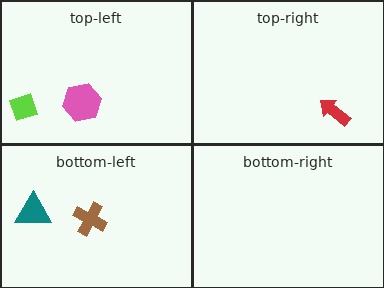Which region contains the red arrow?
The top-right region.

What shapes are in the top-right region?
The red arrow.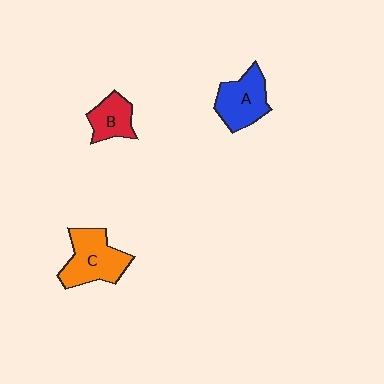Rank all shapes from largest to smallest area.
From largest to smallest: C (orange), A (blue), B (red).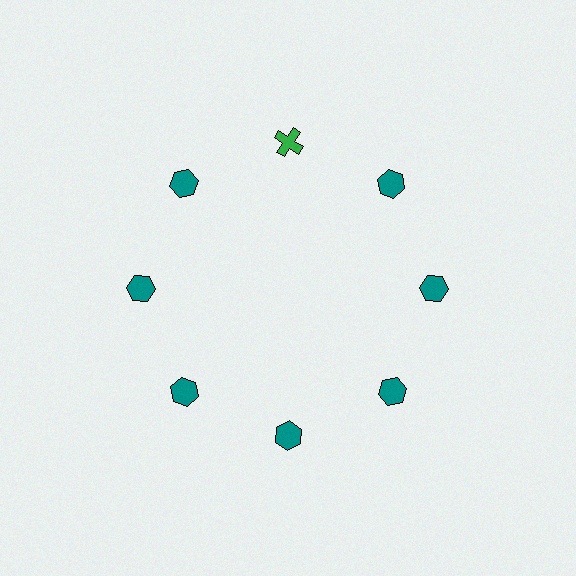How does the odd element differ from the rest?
It differs in both color (green instead of teal) and shape (cross instead of hexagon).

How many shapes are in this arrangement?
There are 8 shapes arranged in a ring pattern.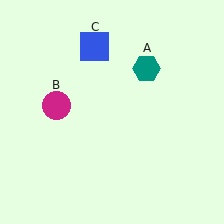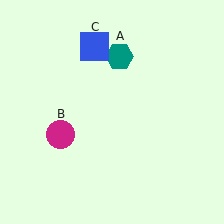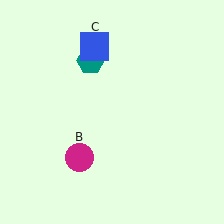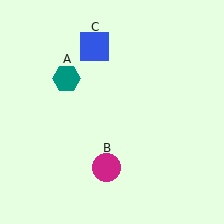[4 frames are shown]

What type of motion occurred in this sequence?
The teal hexagon (object A), magenta circle (object B) rotated counterclockwise around the center of the scene.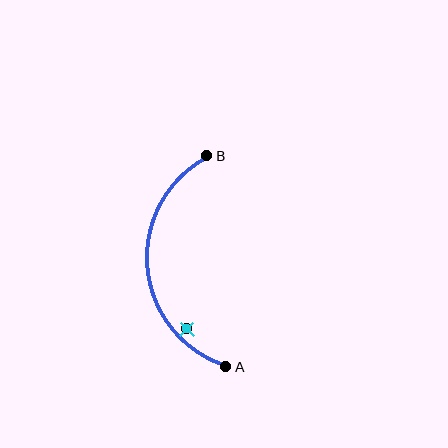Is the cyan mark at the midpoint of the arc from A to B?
No — the cyan mark does not lie on the arc at all. It sits slightly inside the curve.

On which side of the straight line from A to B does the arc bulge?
The arc bulges to the left of the straight line connecting A and B.